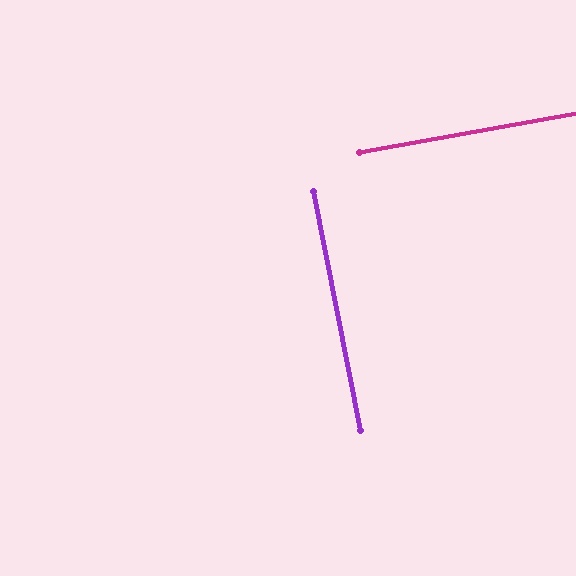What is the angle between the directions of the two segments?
Approximately 89 degrees.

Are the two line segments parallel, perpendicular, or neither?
Perpendicular — they meet at approximately 89°.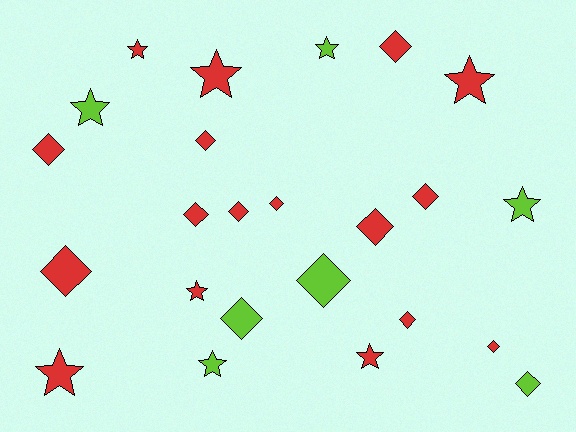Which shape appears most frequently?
Diamond, with 14 objects.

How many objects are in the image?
There are 24 objects.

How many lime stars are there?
There are 4 lime stars.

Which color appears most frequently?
Red, with 17 objects.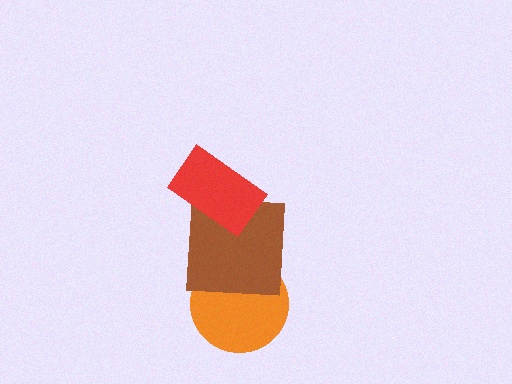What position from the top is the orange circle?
The orange circle is 3rd from the top.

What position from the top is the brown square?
The brown square is 2nd from the top.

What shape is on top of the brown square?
The red rectangle is on top of the brown square.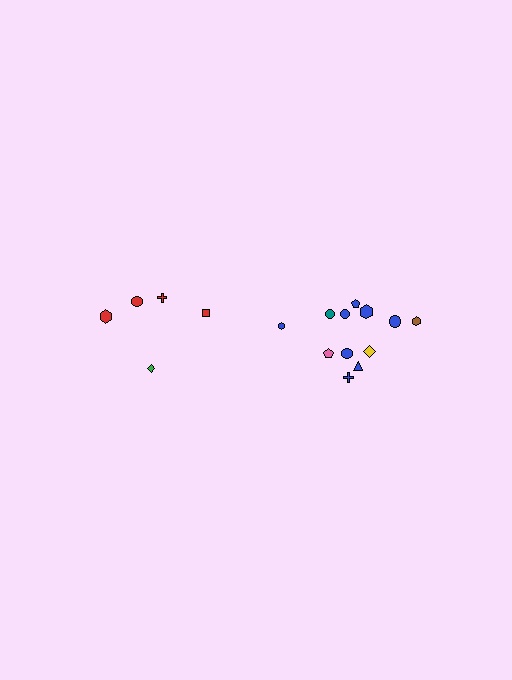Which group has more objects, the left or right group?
The right group.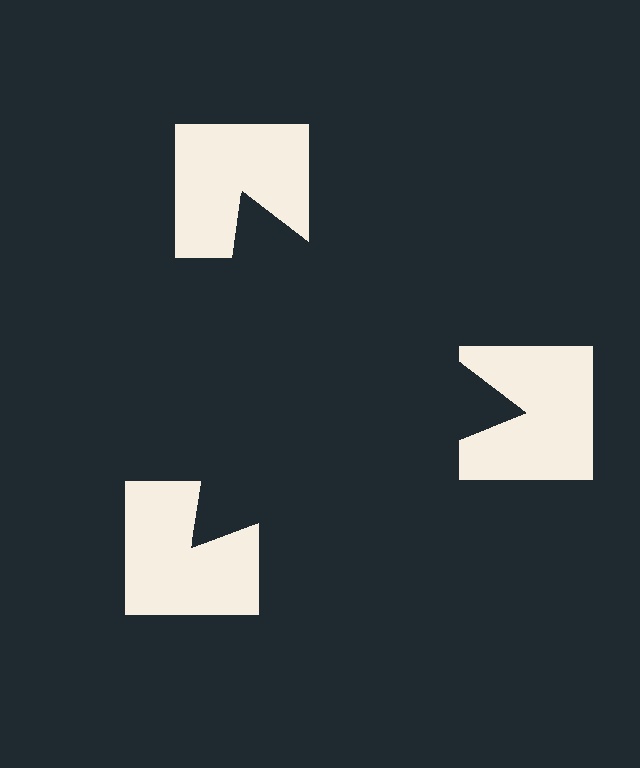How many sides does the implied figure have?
3 sides.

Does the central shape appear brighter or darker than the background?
It typically appears slightly darker than the background, even though no actual brightness change is drawn.